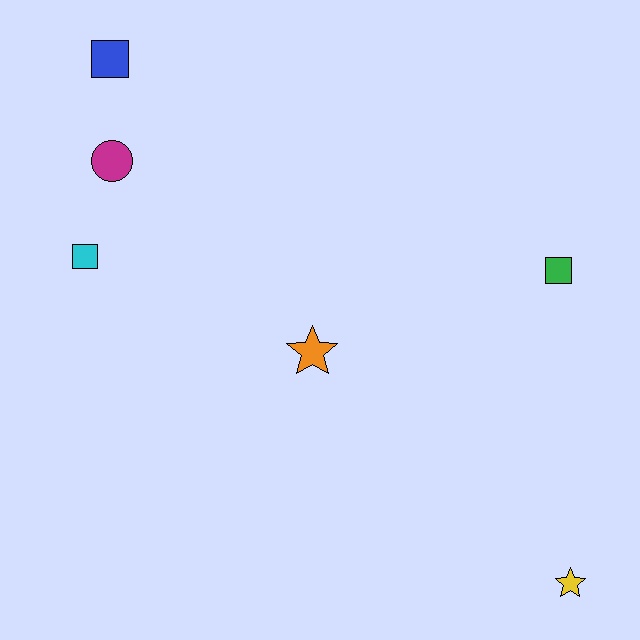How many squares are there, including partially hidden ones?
There are 3 squares.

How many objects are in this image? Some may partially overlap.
There are 6 objects.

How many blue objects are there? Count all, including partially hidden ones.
There is 1 blue object.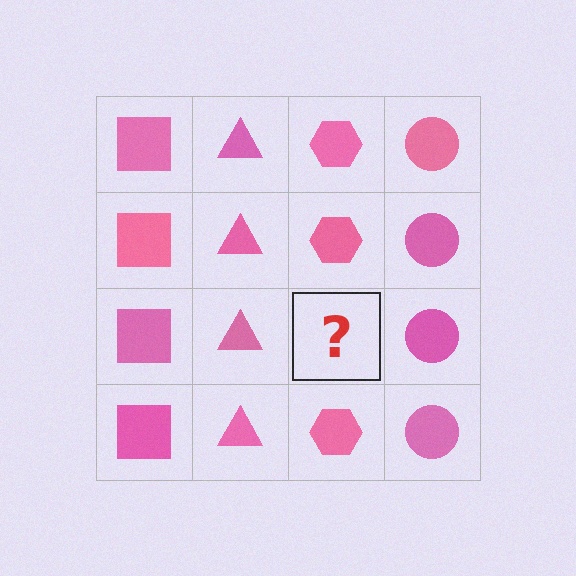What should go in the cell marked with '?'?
The missing cell should contain a pink hexagon.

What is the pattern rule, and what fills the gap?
The rule is that each column has a consistent shape. The gap should be filled with a pink hexagon.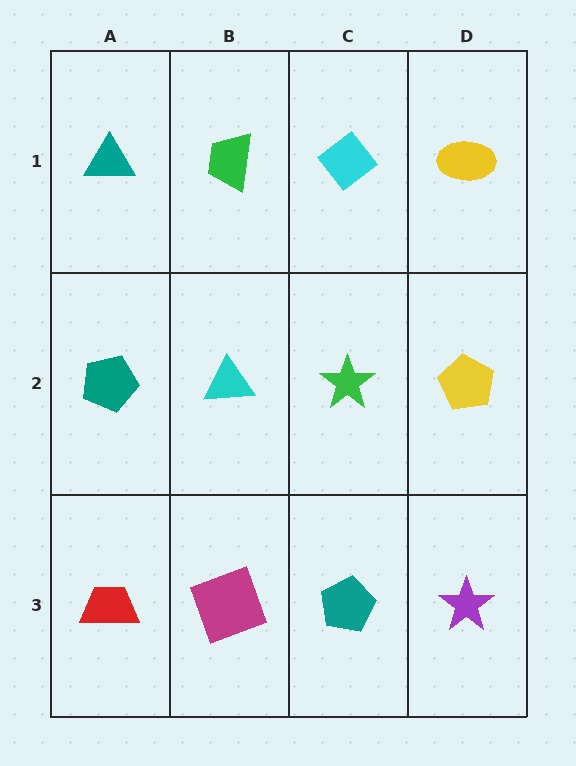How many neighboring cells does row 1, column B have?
3.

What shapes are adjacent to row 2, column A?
A teal triangle (row 1, column A), a red trapezoid (row 3, column A), a cyan triangle (row 2, column B).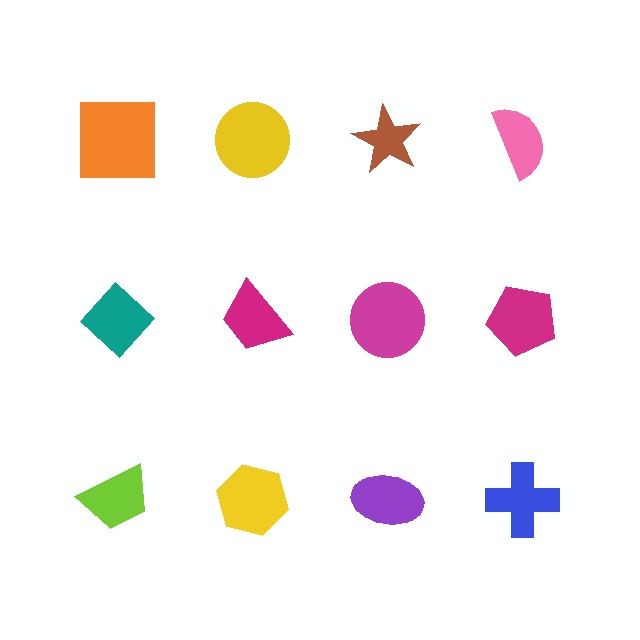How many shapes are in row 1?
4 shapes.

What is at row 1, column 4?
A pink semicircle.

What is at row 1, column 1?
An orange square.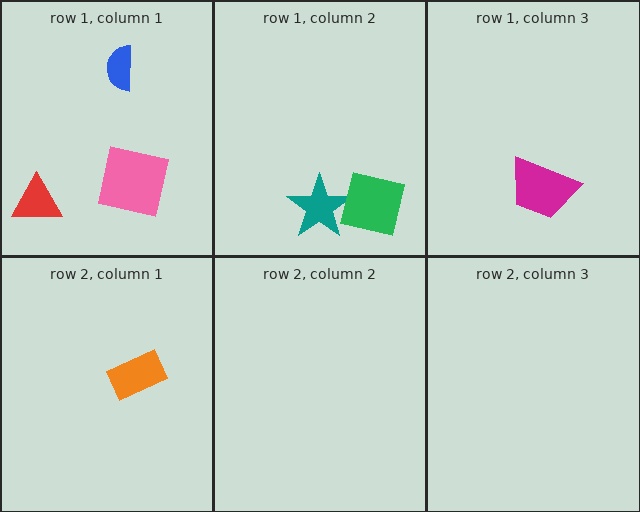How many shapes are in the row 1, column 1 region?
3.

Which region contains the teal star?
The row 1, column 2 region.